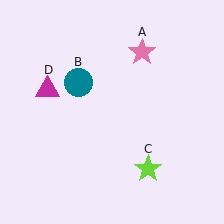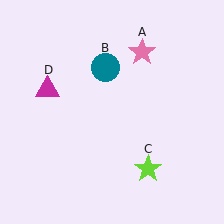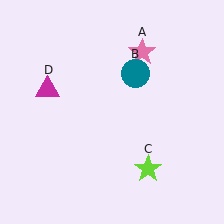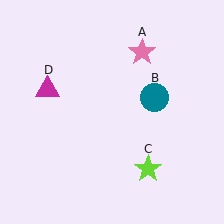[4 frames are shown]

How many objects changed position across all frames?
1 object changed position: teal circle (object B).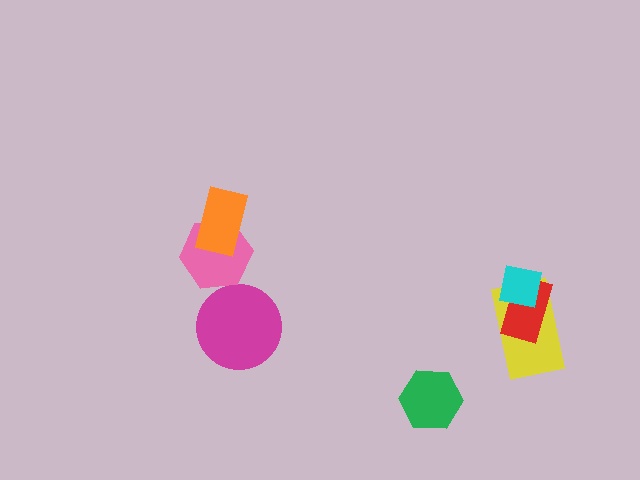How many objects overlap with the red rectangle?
2 objects overlap with the red rectangle.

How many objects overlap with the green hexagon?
0 objects overlap with the green hexagon.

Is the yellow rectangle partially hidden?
Yes, it is partially covered by another shape.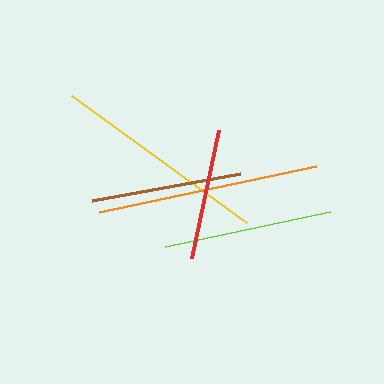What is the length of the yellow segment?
The yellow segment is approximately 217 pixels long.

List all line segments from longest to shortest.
From longest to shortest: orange, yellow, lime, brown, red.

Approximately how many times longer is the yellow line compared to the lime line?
The yellow line is approximately 1.3 times the length of the lime line.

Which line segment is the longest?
The orange line is the longest at approximately 222 pixels.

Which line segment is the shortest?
The red line is the shortest at approximately 131 pixels.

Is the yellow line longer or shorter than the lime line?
The yellow line is longer than the lime line.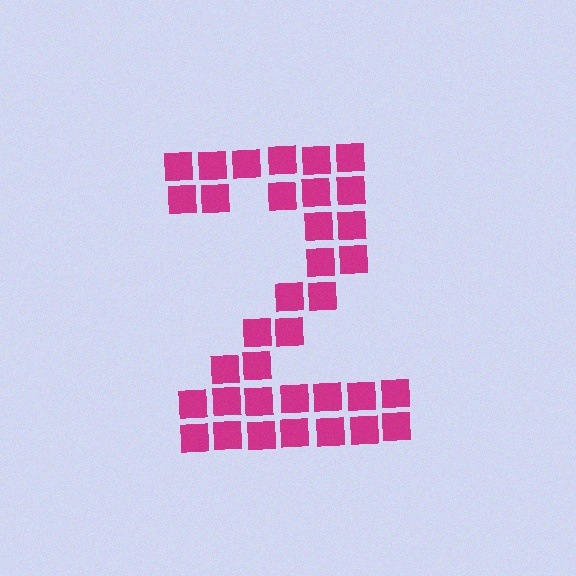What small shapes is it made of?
It is made of small squares.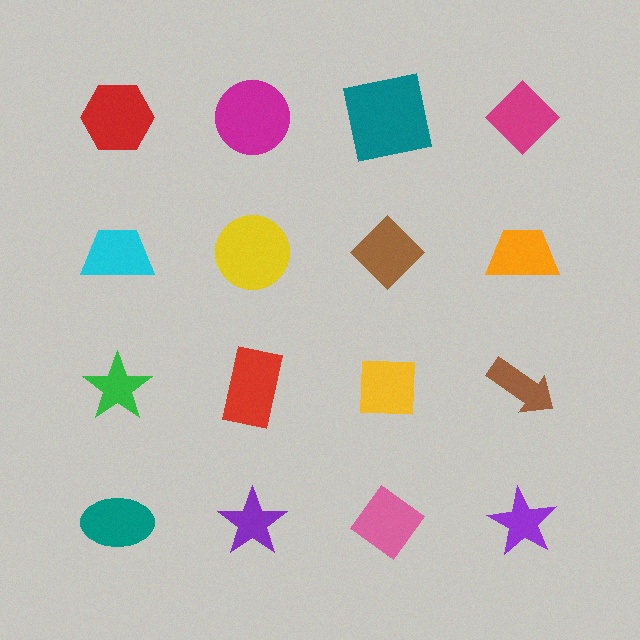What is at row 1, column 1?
A red hexagon.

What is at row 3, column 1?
A green star.